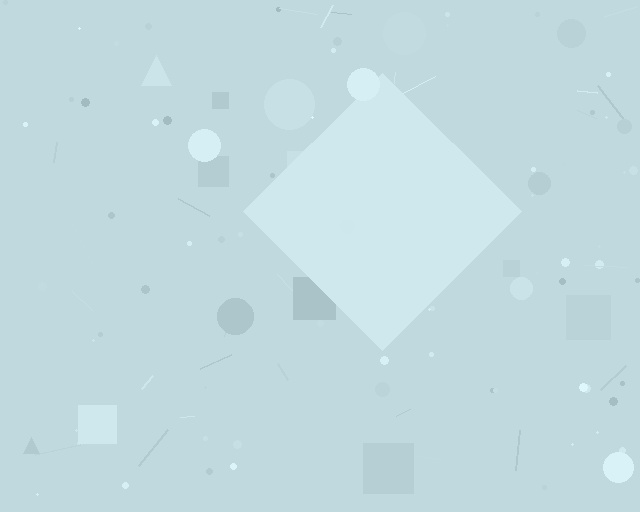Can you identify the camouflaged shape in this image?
The camouflaged shape is a diamond.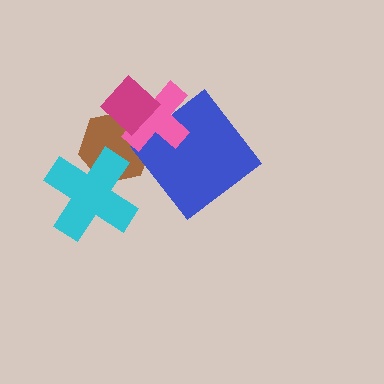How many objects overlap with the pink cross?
3 objects overlap with the pink cross.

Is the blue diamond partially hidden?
Yes, it is partially covered by another shape.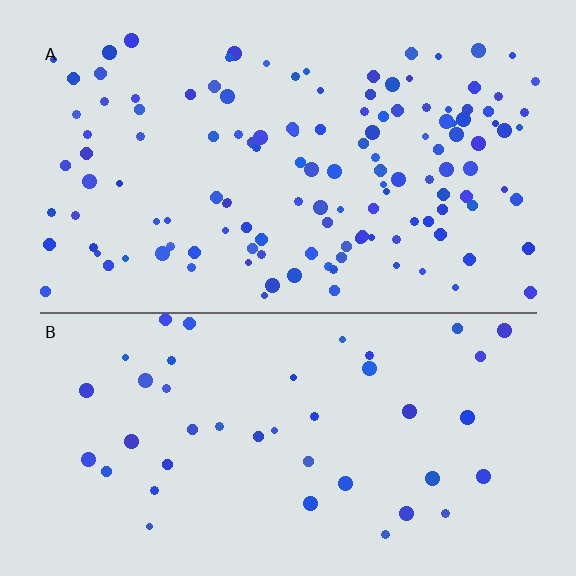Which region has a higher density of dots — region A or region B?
A (the top).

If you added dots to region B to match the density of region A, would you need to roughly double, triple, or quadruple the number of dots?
Approximately triple.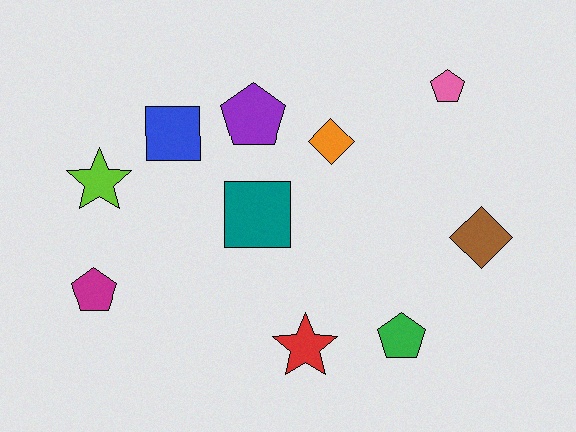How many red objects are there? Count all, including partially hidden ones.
There is 1 red object.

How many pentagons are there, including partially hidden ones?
There are 4 pentagons.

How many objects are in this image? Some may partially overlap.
There are 10 objects.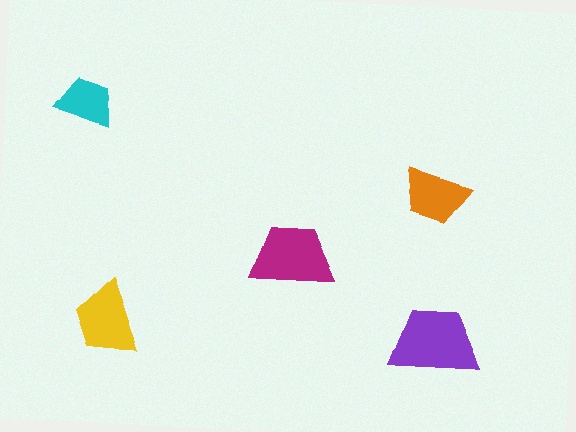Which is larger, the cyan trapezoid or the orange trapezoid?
The orange one.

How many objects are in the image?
There are 5 objects in the image.